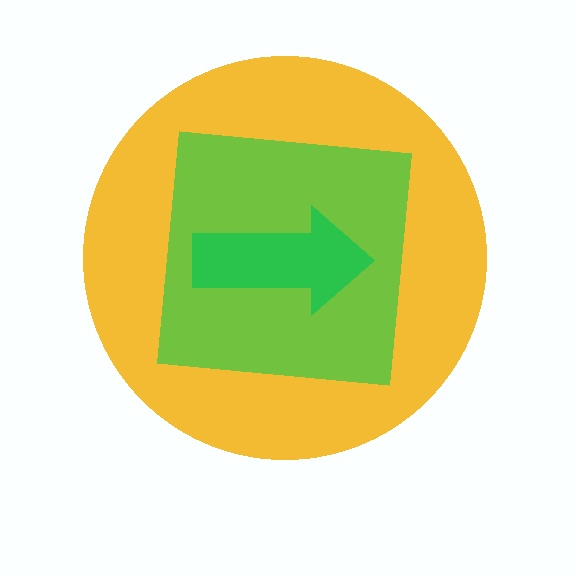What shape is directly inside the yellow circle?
The lime square.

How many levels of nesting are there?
3.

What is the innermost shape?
The green arrow.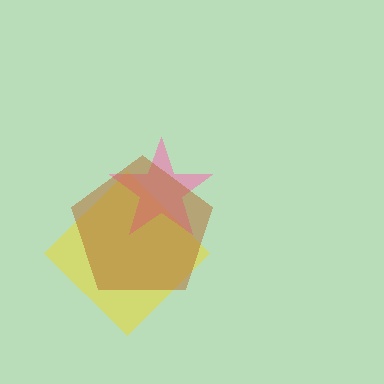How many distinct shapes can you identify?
There are 3 distinct shapes: a yellow diamond, a pink star, a brown pentagon.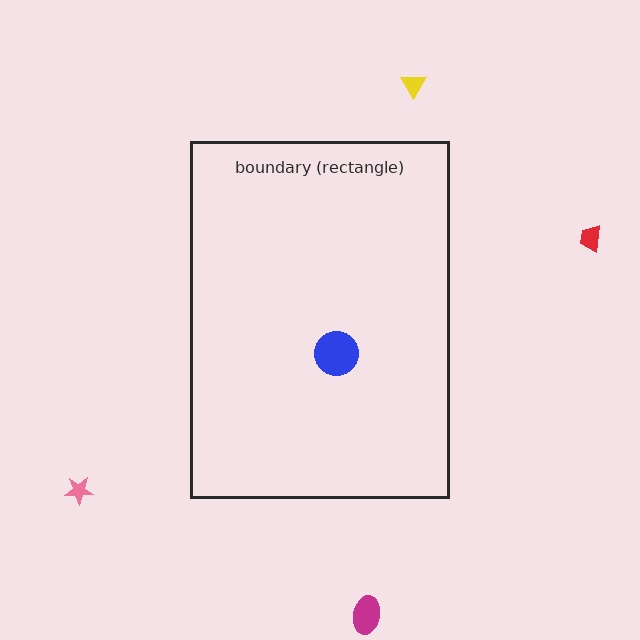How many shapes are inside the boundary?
1 inside, 4 outside.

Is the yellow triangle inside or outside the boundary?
Outside.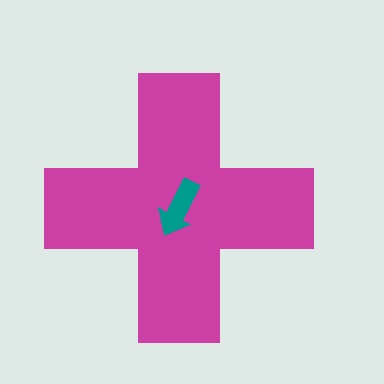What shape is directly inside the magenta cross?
The teal arrow.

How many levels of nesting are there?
2.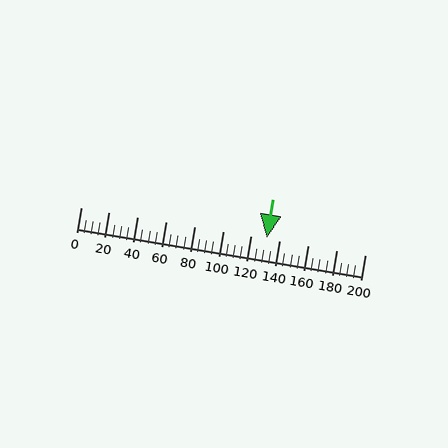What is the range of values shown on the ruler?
The ruler shows values from 0 to 200.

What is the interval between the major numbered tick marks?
The major tick marks are spaced 20 units apart.